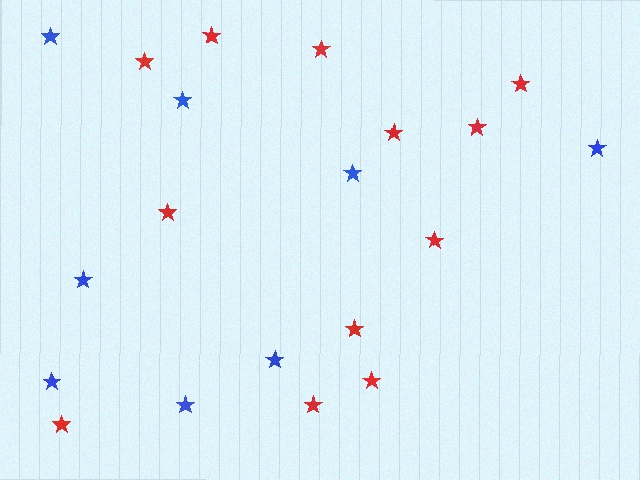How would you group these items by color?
There are 2 groups: one group of red stars (12) and one group of blue stars (8).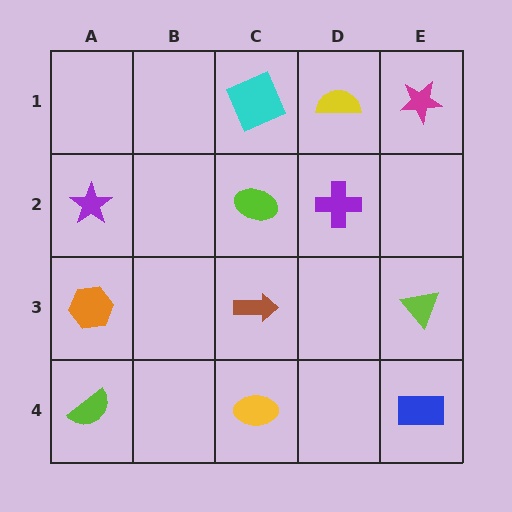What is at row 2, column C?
A lime ellipse.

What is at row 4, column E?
A blue rectangle.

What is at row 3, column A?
An orange hexagon.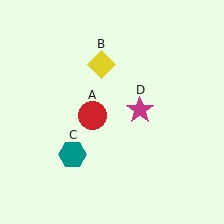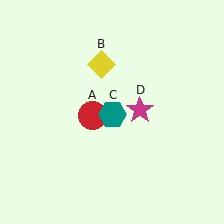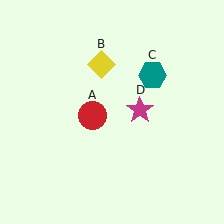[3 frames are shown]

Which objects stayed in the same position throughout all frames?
Red circle (object A) and yellow diamond (object B) and magenta star (object D) remained stationary.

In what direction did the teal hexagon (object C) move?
The teal hexagon (object C) moved up and to the right.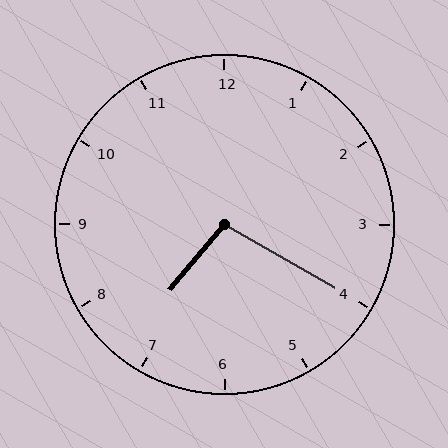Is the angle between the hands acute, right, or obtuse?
It is obtuse.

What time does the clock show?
7:20.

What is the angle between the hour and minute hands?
Approximately 100 degrees.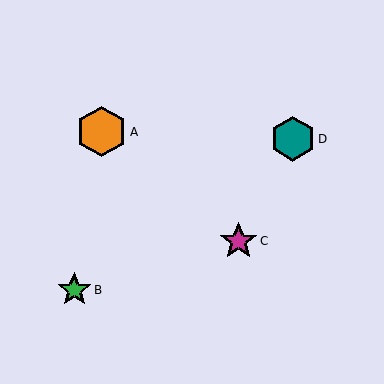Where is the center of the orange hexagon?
The center of the orange hexagon is at (101, 132).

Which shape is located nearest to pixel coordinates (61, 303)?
The green star (labeled B) at (74, 290) is nearest to that location.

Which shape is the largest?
The orange hexagon (labeled A) is the largest.